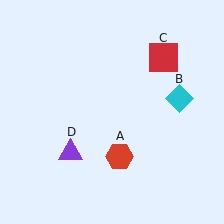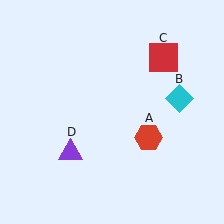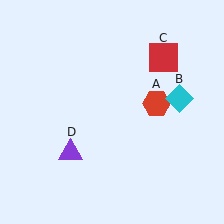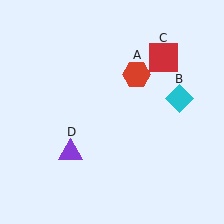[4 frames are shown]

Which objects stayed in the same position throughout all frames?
Cyan diamond (object B) and red square (object C) and purple triangle (object D) remained stationary.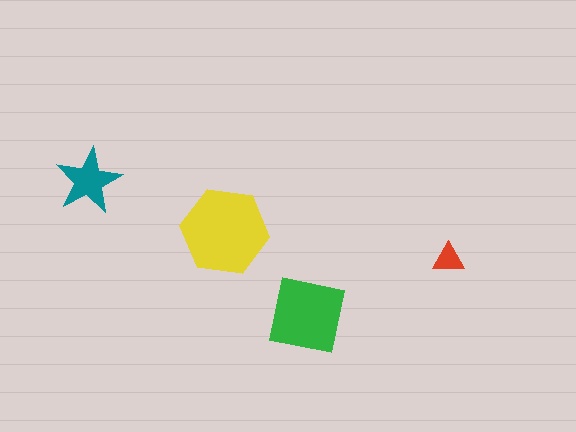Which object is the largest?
The yellow hexagon.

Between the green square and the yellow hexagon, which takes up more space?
The yellow hexagon.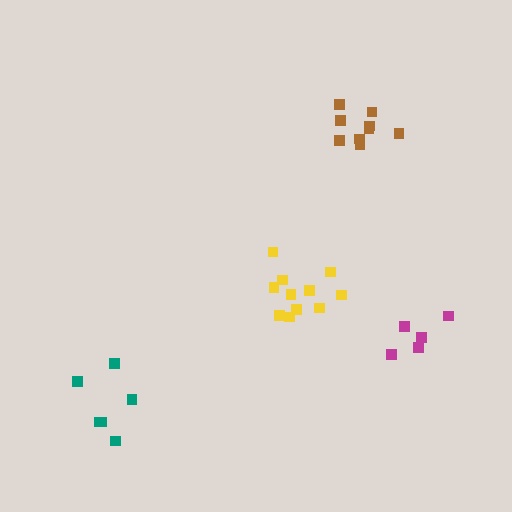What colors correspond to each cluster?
The clusters are colored: yellow, teal, magenta, brown.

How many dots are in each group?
Group 1: 11 dots, Group 2: 6 dots, Group 3: 5 dots, Group 4: 9 dots (31 total).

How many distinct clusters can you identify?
There are 4 distinct clusters.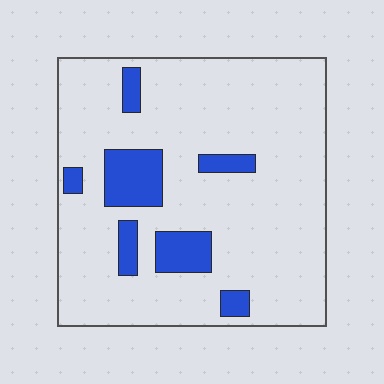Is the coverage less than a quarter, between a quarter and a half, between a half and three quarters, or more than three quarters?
Less than a quarter.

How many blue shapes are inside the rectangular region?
7.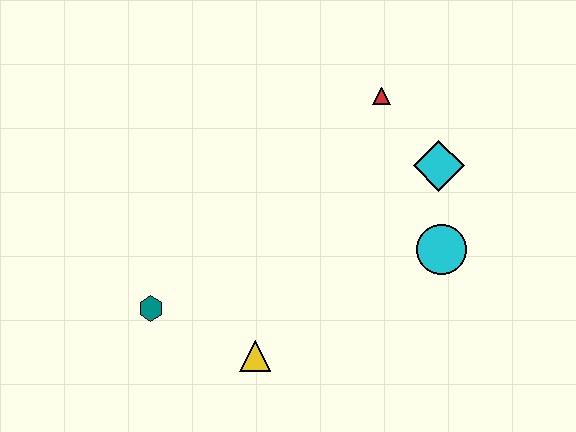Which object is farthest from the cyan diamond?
The teal hexagon is farthest from the cyan diamond.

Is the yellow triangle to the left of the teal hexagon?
No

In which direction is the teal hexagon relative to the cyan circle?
The teal hexagon is to the left of the cyan circle.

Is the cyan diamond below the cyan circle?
No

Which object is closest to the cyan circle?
The cyan diamond is closest to the cyan circle.